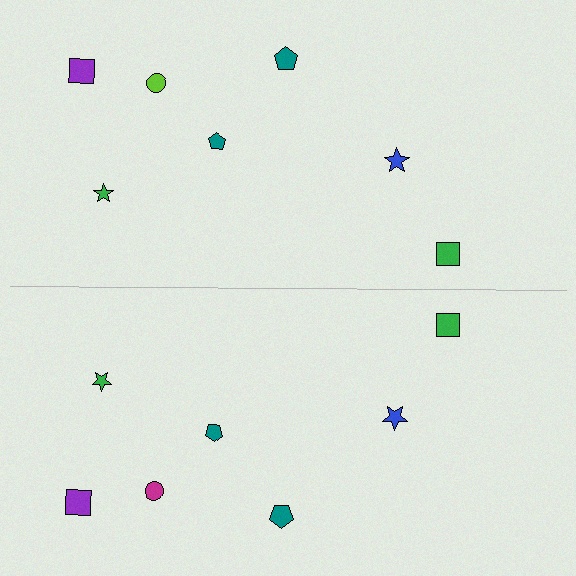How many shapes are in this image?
There are 14 shapes in this image.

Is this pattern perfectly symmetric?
No, the pattern is not perfectly symmetric. The magenta circle on the bottom side breaks the symmetry — its mirror counterpart is lime.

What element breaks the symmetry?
The magenta circle on the bottom side breaks the symmetry — its mirror counterpart is lime.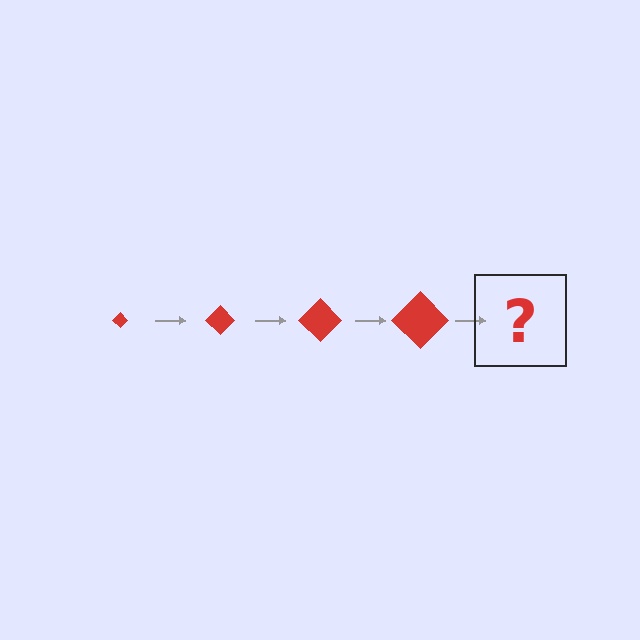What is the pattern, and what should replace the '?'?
The pattern is that the diamond gets progressively larger each step. The '?' should be a red diamond, larger than the previous one.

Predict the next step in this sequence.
The next step is a red diamond, larger than the previous one.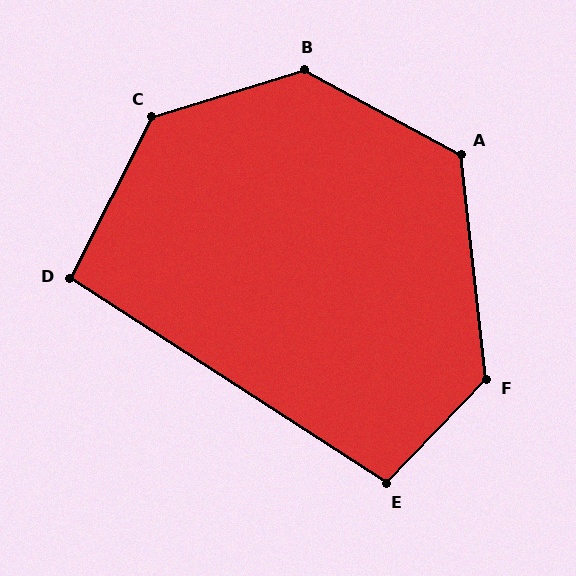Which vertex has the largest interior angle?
B, at approximately 134 degrees.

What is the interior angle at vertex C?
Approximately 134 degrees (obtuse).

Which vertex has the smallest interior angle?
D, at approximately 96 degrees.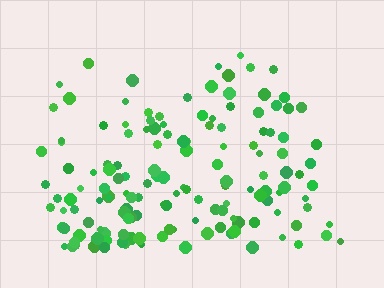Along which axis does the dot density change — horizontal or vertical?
Vertical.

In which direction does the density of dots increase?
From top to bottom, with the bottom side densest.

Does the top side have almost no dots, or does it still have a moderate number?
Still a moderate number, just noticeably fewer than the bottom.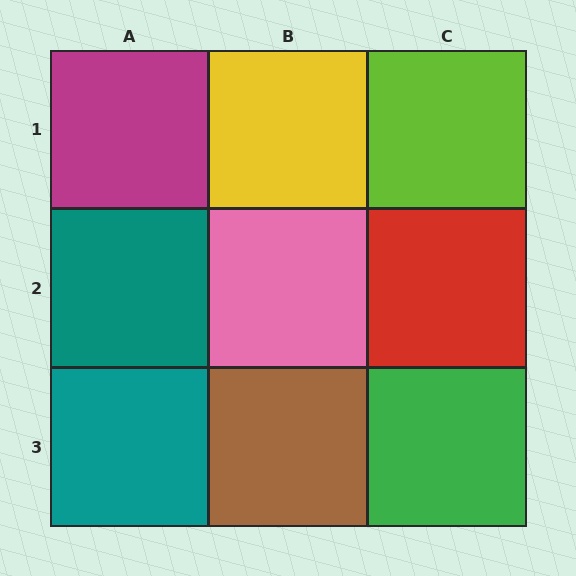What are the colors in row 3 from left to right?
Teal, brown, green.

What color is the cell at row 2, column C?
Red.